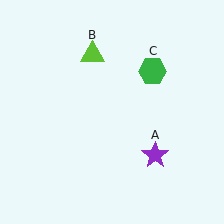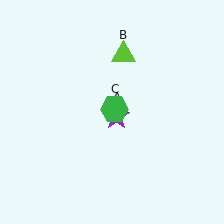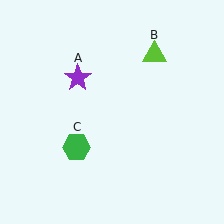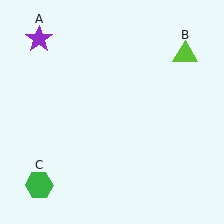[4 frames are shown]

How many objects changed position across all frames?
3 objects changed position: purple star (object A), lime triangle (object B), green hexagon (object C).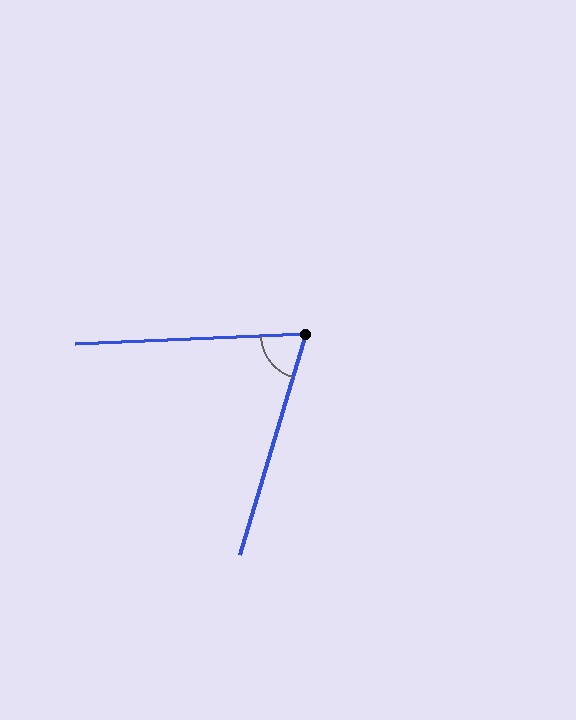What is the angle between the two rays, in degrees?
Approximately 71 degrees.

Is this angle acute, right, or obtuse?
It is acute.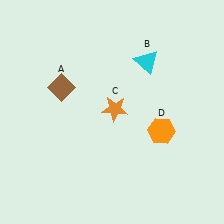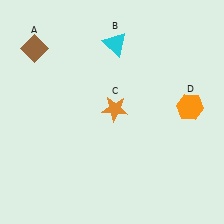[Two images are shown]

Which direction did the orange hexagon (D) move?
The orange hexagon (D) moved right.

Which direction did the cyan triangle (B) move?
The cyan triangle (B) moved left.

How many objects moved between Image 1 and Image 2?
3 objects moved between the two images.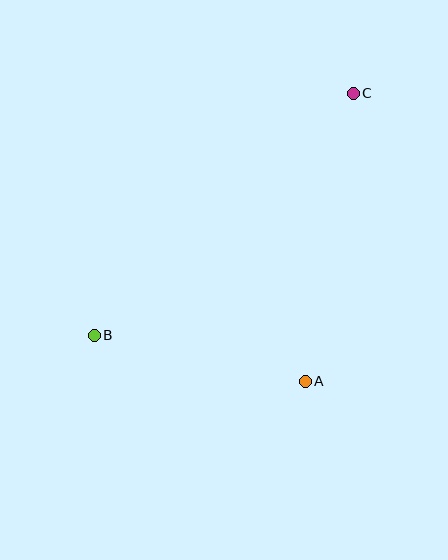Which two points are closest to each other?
Points A and B are closest to each other.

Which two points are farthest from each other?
Points B and C are farthest from each other.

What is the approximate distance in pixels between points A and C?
The distance between A and C is approximately 292 pixels.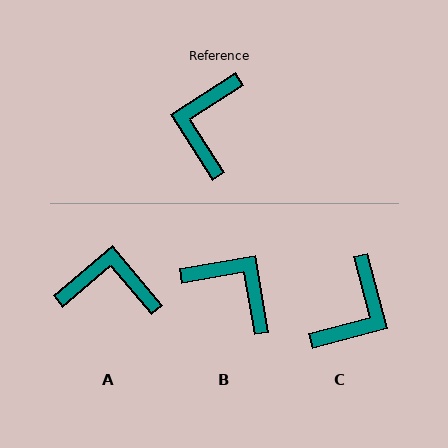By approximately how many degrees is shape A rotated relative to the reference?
Approximately 83 degrees clockwise.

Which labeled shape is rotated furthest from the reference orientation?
C, about 162 degrees away.